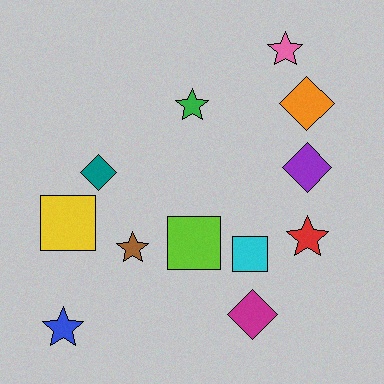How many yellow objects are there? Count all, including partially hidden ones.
There is 1 yellow object.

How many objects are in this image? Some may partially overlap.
There are 12 objects.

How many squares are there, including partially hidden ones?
There are 3 squares.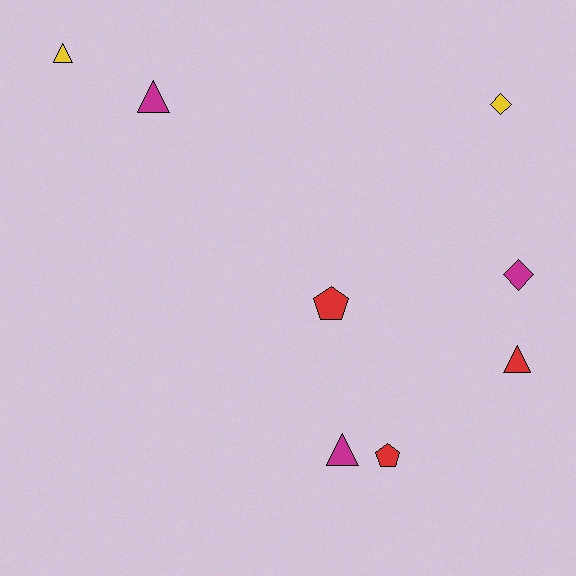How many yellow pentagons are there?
There are no yellow pentagons.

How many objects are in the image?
There are 8 objects.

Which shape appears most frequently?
Triangle, with 4 objects.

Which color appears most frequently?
Red, with 3 objects.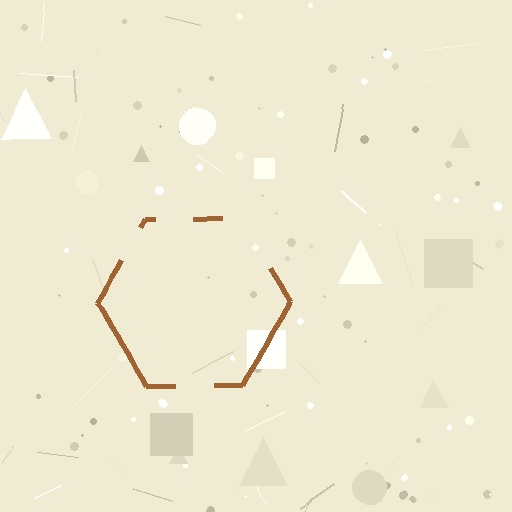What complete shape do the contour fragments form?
The contour fragments form a hexagon.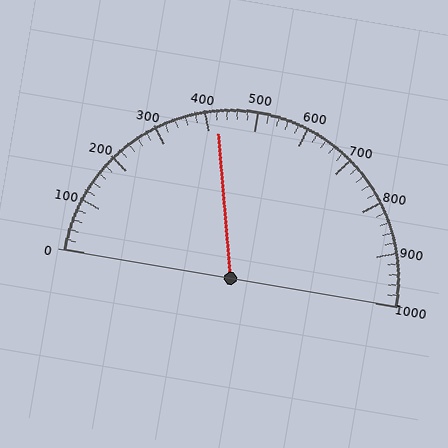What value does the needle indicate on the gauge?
The needle indicates approximately 420.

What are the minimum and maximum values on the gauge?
The gauge ranges from 0 to 1000.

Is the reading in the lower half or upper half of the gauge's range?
The reading is in the lower half of the range (0 to 1000).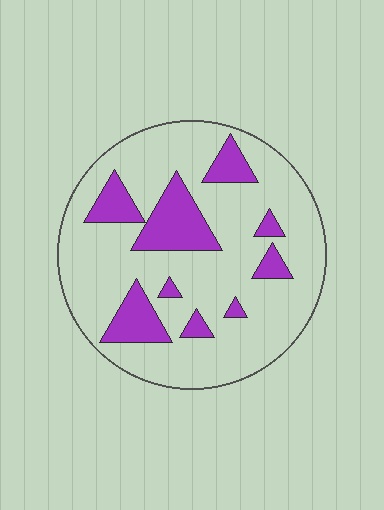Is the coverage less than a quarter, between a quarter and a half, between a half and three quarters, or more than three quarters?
Less than a quarter.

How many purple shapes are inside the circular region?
9.